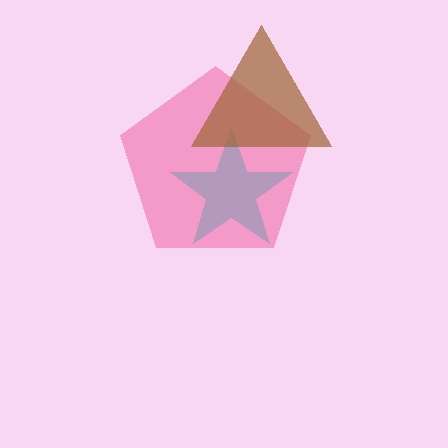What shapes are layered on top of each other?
The layered shapes are: a cyan star, a pink pentagon, a brown triangle.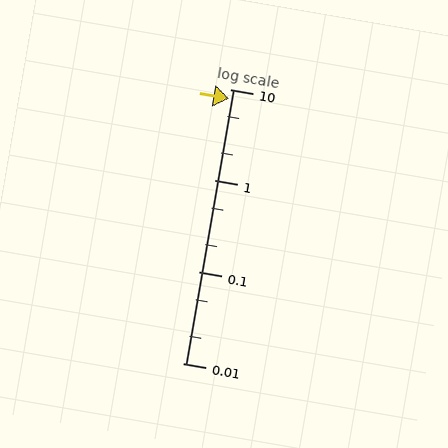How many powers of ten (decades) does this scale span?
The scale spans 3 decades, from 0.01 to 10.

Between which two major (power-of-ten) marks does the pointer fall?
The pointer is between 1 and 10.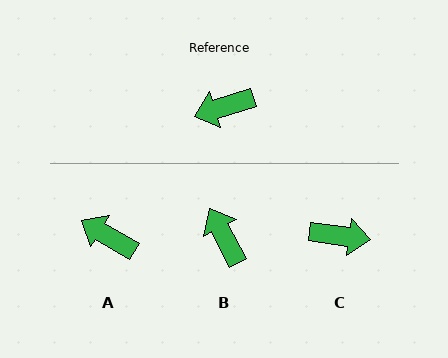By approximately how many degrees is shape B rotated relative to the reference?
Approximately 80 degrees clockwise.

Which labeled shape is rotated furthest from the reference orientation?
C, about 155 degrees away.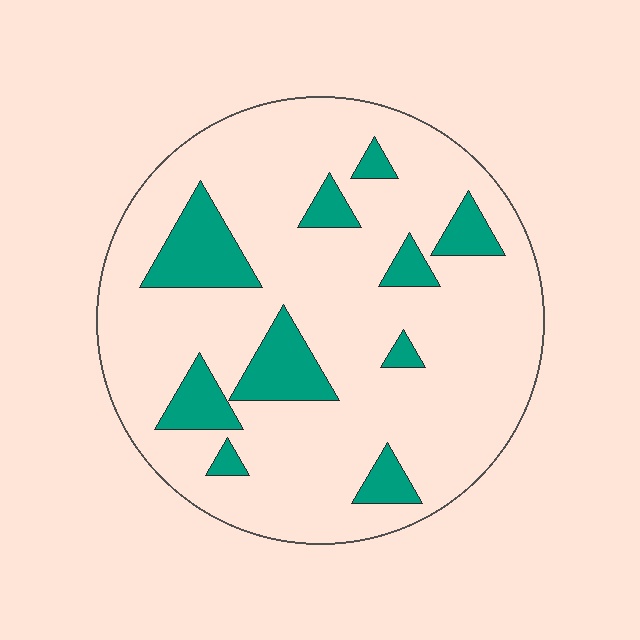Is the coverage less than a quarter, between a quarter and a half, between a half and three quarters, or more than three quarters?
Less than a quarter.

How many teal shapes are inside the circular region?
10.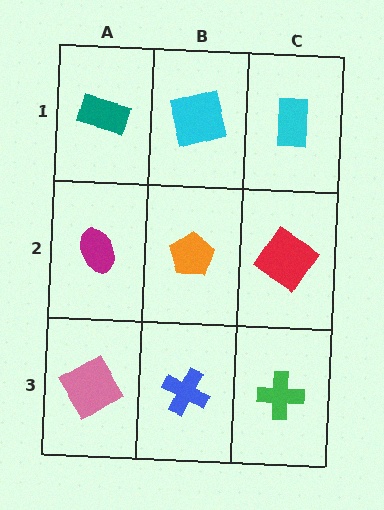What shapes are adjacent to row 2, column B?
A cyan square (row 1, column B), a blue cross (row 3, column B), a magenta ellipse (row 2, column A), a red diamond (row 2, column C).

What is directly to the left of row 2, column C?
An orange pentagon.